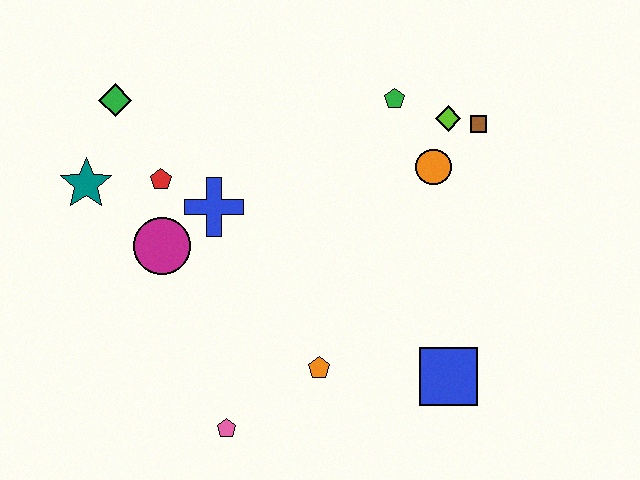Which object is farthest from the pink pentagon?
The brown square is farthest from the pink pentagon.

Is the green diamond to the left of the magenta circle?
Yes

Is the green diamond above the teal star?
Yes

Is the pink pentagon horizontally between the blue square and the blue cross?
Yes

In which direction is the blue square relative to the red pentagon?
The blue square is to the right of the red pentagon.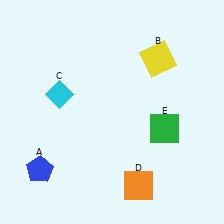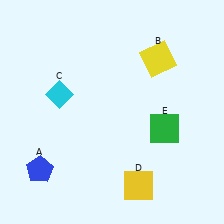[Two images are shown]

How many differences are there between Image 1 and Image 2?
There is 1 difference between the two images.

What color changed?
The square (D) changed from orange in Image 1 to yellow in Image 2.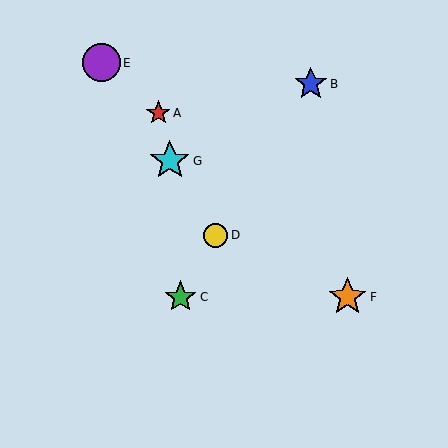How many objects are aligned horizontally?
2 objects (C, F) are aligned horizontally.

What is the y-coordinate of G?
Object G is at y≈161.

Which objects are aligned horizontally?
Objects C, F are aligned horizontally.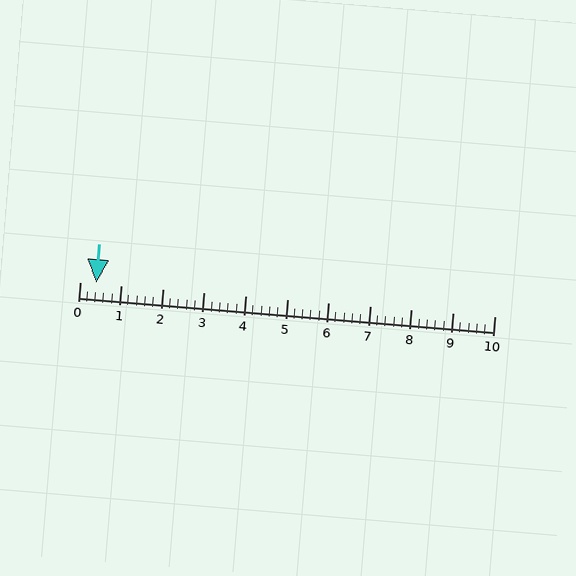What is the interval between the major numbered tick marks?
The major tick marks are spaced 1 units apart.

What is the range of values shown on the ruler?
The ruler shows values from 0 to 10.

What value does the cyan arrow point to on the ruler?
The cyan arrow points to approximately 0.4.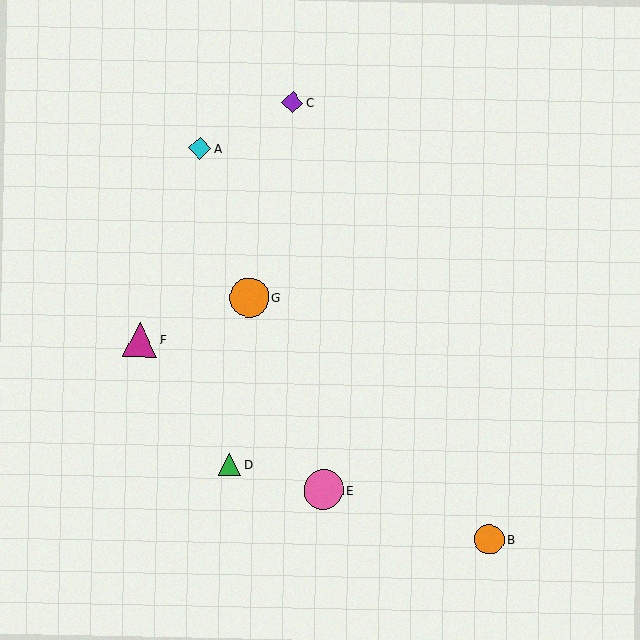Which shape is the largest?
The orange circle (labeled G) is the largest.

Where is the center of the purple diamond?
The center of the purple diamond is at (293, 103).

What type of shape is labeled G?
Shape G is an orange circle.